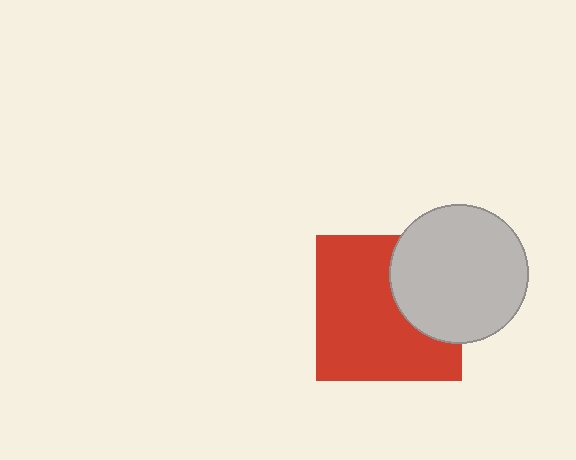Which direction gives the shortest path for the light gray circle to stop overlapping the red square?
Moving right gives the shortest separation.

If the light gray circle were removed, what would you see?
You would see the complete red square.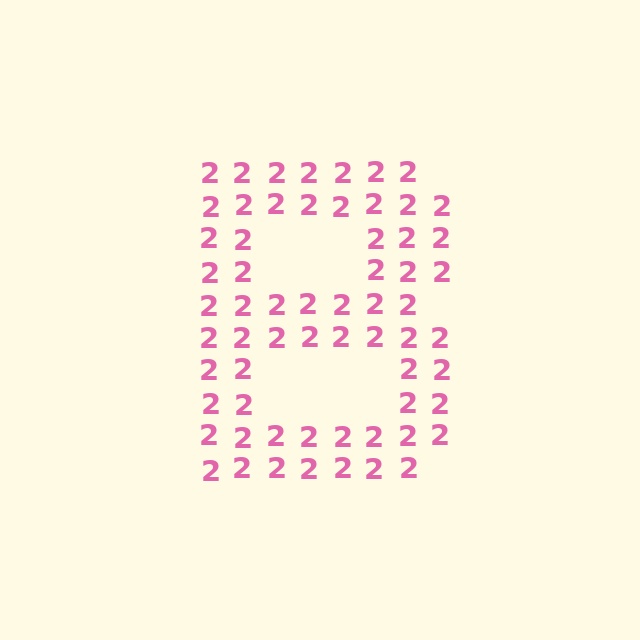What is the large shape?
The large shape is the letter B.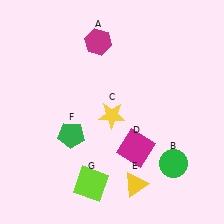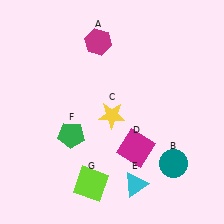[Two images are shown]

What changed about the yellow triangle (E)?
In Image 1, E is yellow. In Image 2, it changed to cyan.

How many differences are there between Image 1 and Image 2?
There are 2 differences between the two images.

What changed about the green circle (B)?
In Image 1, B is green. In Image 2, it changed to teal.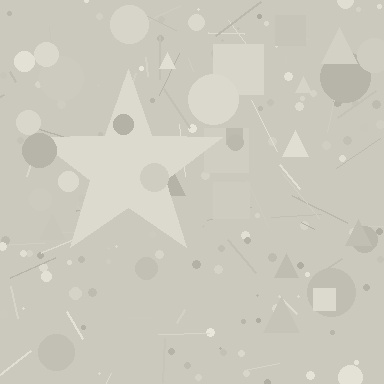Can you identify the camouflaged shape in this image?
The camouflaged shape is a star.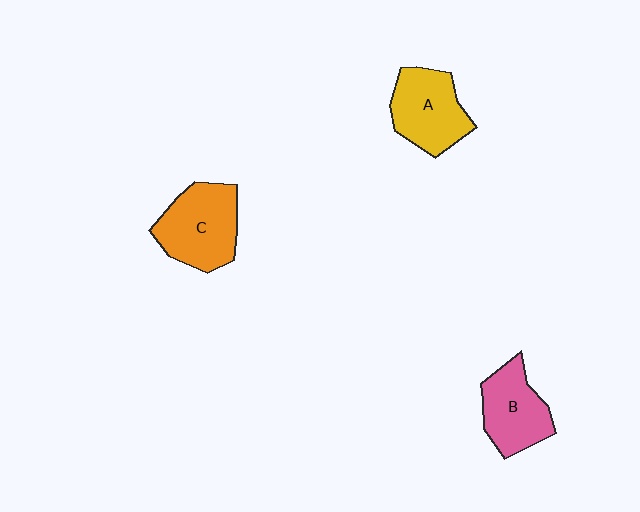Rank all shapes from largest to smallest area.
From largest to smallest: C (orange), A (yellow), B (pink).